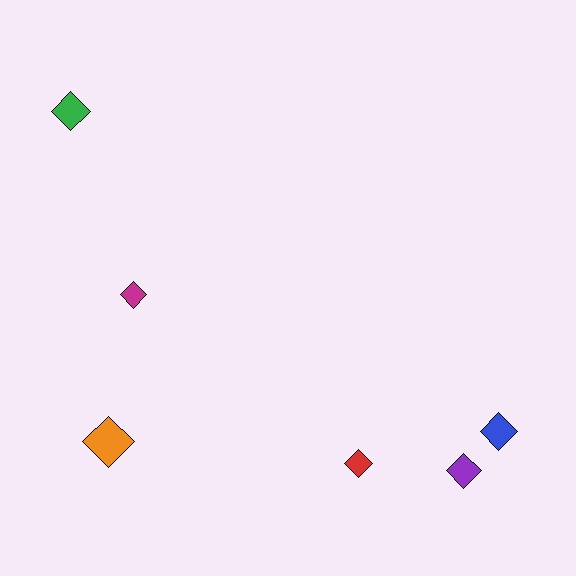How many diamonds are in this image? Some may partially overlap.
There are 6 diamonds.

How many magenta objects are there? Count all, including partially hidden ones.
There is 1 magenta object.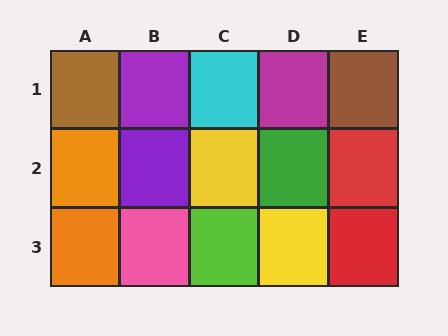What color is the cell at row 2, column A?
Orange.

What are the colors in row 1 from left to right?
Brown, purple, cyan, magenta, brown.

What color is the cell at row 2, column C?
Yellow.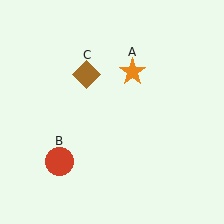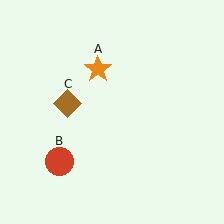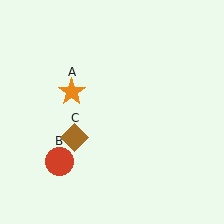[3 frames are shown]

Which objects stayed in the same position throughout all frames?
Red circle (object B) remained stationary.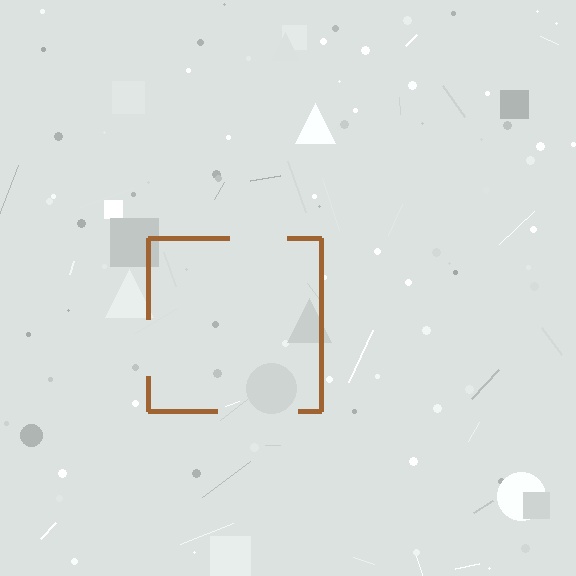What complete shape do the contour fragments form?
The contour fragments form a square.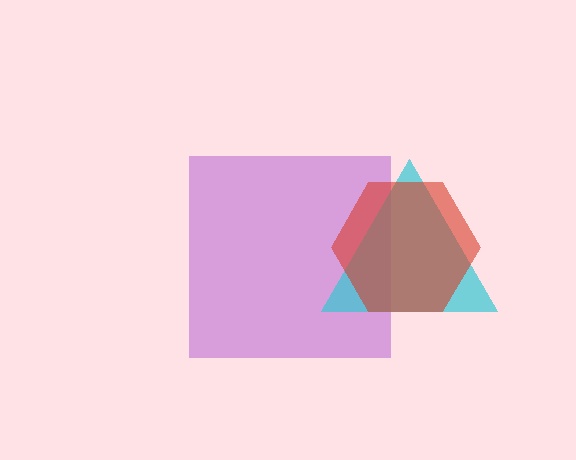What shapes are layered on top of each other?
The layered shapes are: a purple square, a cyan triangle, a red hexagon.